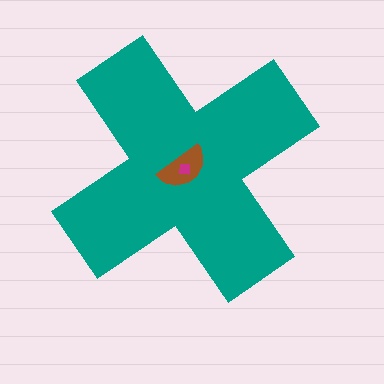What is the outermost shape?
The teal cross.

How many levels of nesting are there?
3.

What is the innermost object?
The magenta square.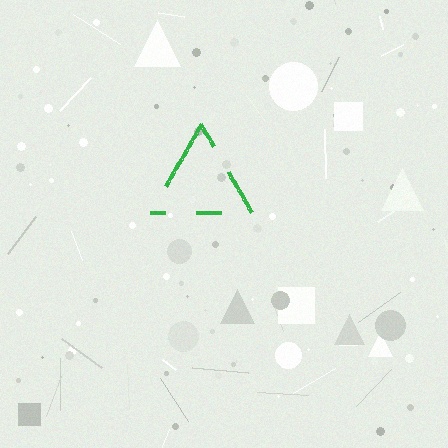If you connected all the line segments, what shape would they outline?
They would outline a triangle.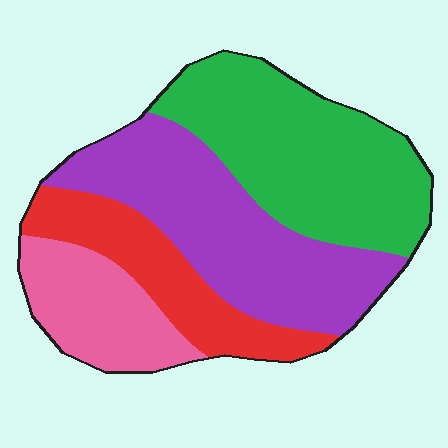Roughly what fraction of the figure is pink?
Pink covers around 15% of the figure.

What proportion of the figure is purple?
Purple covers roughly 35% of the figure.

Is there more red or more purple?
Purple.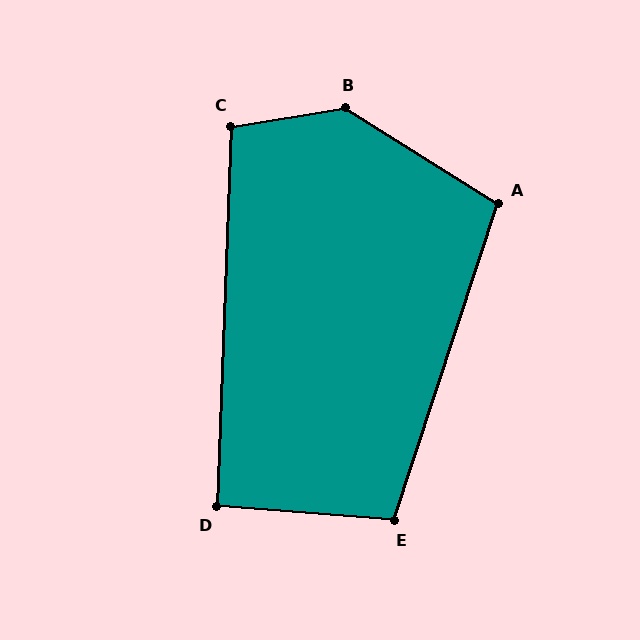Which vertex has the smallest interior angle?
D, at approximately 92 degrees.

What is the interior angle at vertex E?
Approximately 104 degrees (obtuse).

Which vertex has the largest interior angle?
B, at approximately 139 degrees.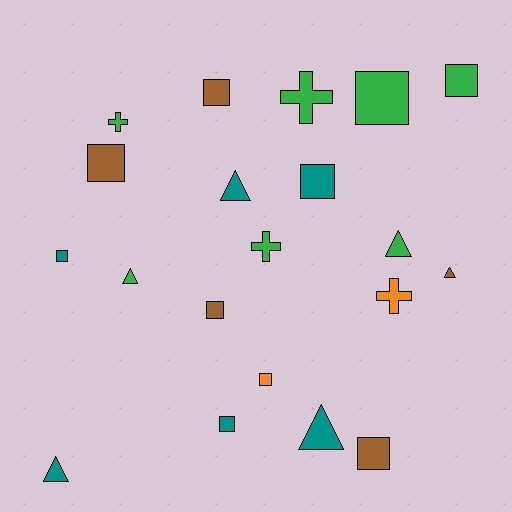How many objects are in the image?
There are 20 objects.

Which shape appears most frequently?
Square, with 10 objects.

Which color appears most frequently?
Green, with 7 objects.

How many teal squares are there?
There are 3 teal squares.